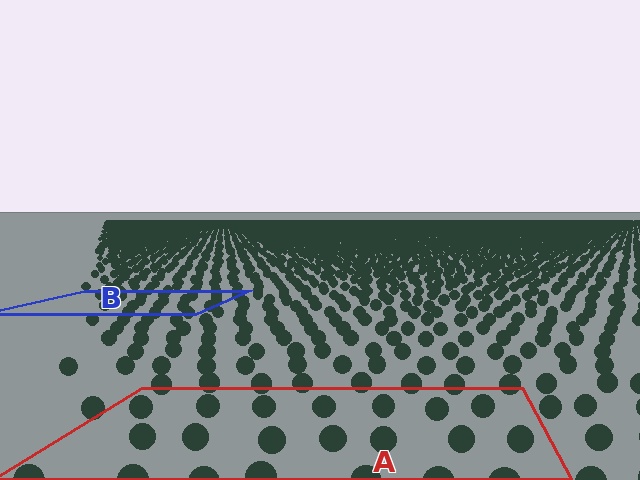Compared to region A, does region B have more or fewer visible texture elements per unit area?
Region B has more texture elements per unit area — they are packed more densely because it is farther away.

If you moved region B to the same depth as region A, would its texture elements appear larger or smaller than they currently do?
They would appear larger. At a closer depth, the same texture elements are projected at a bigger on-screen size.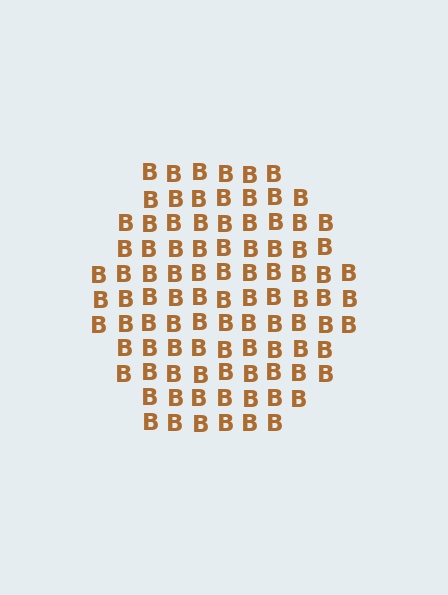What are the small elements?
The small elements are letter B's.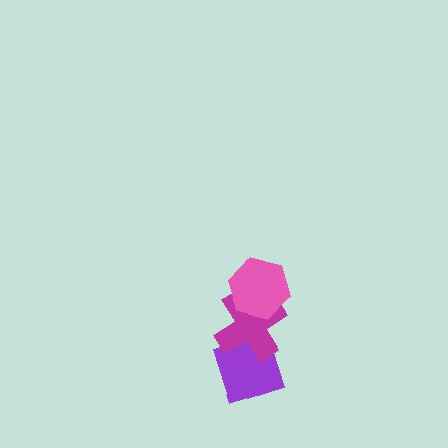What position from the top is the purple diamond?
The purple diamond is 3rd from the top.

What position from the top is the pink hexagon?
The pink hexagon is 1st from the top.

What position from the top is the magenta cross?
The magenta cross is 2nd from the top.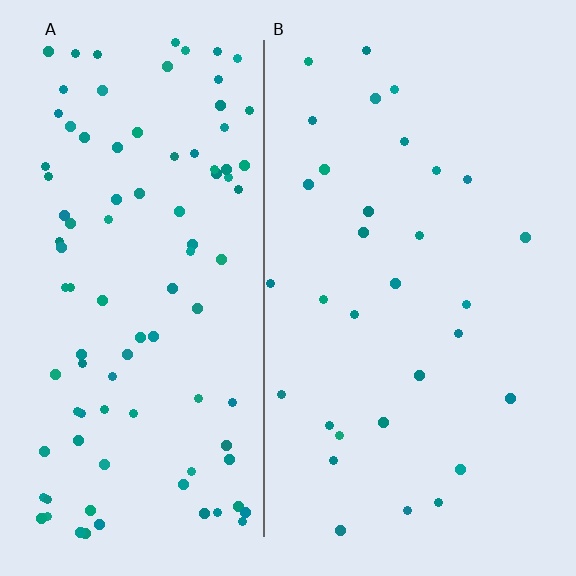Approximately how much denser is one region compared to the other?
Approximately 3.1× — region A over region B.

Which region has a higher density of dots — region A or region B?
A (the left).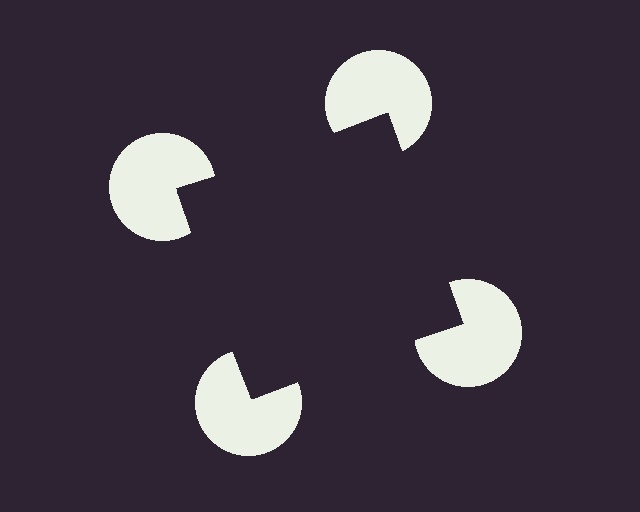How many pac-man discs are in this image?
There are 4 — one at each vertex of the illusory square.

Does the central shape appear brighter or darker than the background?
It typically appears slightly darker than the background, even though no actual brightness change is drawn.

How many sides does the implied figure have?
4 sides.